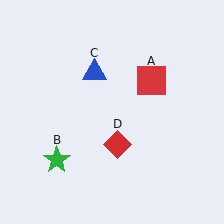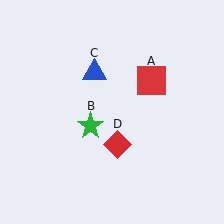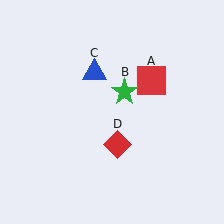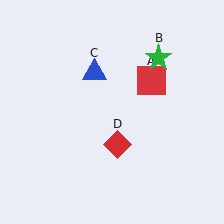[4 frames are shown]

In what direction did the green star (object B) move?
The green star (object B) moved up and to the right.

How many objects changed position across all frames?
1 object changed position: green star (object B).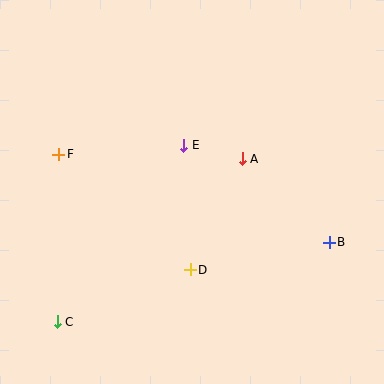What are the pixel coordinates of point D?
Point D is at (190, 270).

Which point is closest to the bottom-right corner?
Point B is closest to the bottom-right corner.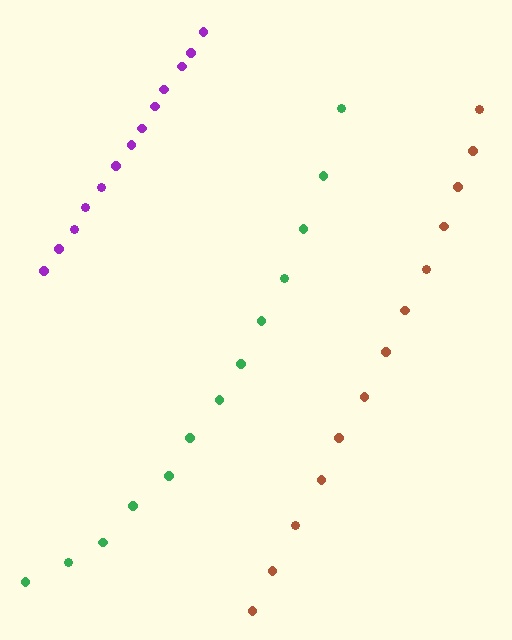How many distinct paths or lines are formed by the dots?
There are 3 distinct paths.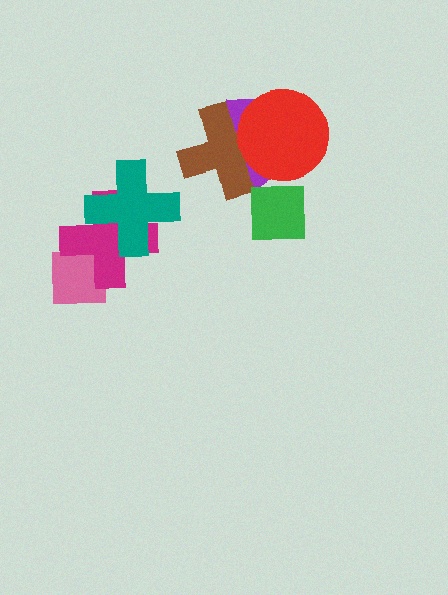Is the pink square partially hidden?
Yes, it is partially covered by another shape.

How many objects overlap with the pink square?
1 object overlaps with the pink square.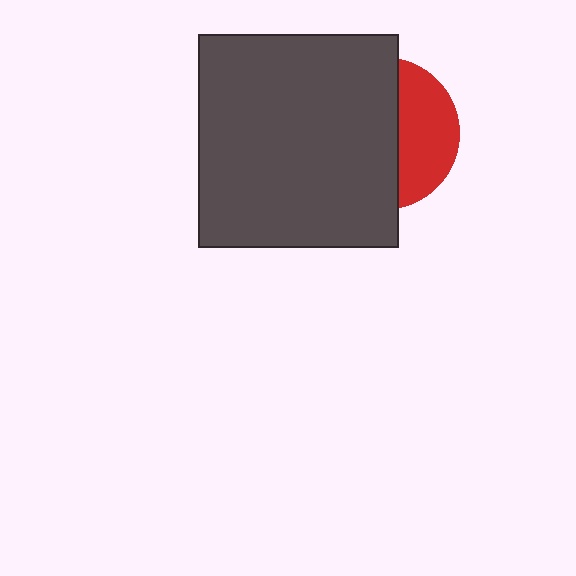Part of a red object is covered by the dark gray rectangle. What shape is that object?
It is a circle.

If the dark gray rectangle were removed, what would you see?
You would see the complete red circle.